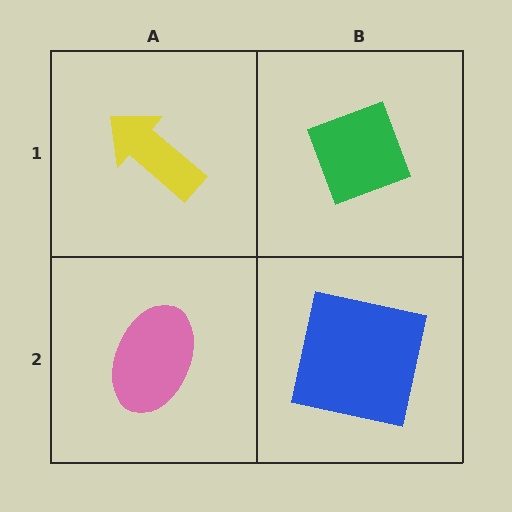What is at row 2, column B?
A blue square.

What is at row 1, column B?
A green diamond.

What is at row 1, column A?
A yellow arrow.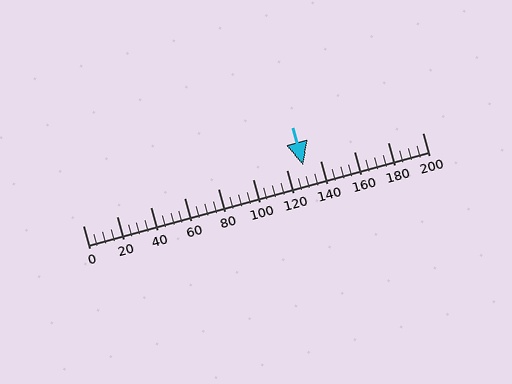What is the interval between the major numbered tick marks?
The major tick marks are spaced 20 units apart.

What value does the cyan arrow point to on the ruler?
The cyan arrow points to approximately 130.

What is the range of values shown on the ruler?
The ruler shows values from 0 to 200.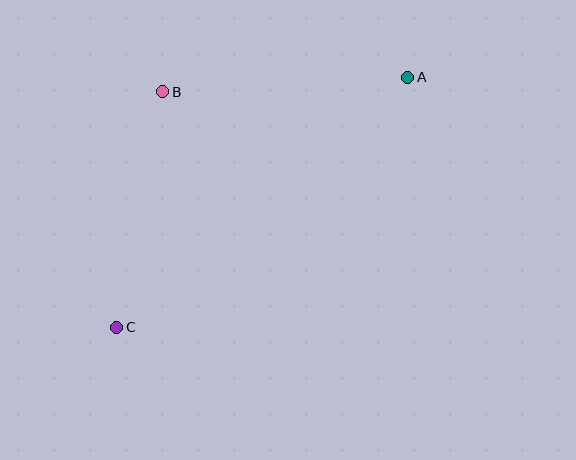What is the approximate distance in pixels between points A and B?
The distance between A and B is approximately 245 pixels.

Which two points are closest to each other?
Points B and C are closest to each other.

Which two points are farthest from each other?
Points A and C are farthest from each other.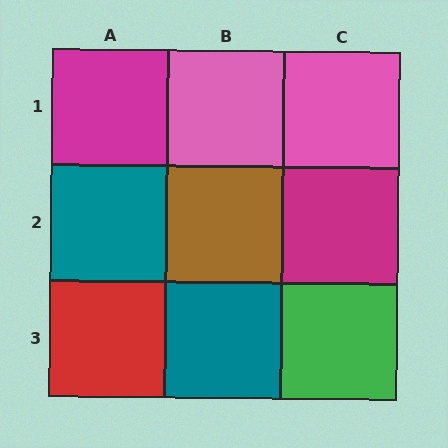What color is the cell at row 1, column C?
Pink.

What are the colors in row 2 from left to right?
Teal, brown, magenta.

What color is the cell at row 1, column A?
Magenta.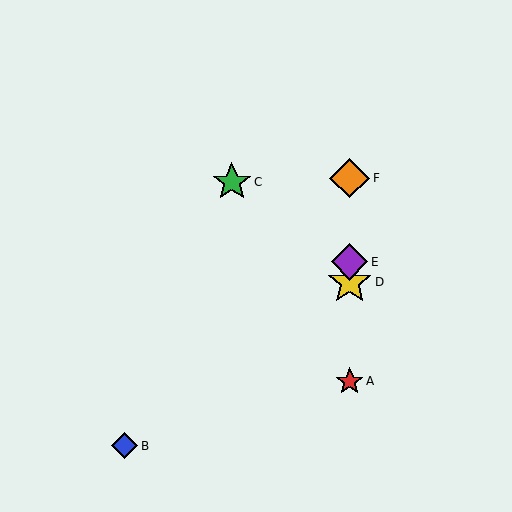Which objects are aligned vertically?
Objects A, D, E, F are aligned vertically.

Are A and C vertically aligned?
No, A is at x≈350 and C is at x≈232.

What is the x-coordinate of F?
Object F is at x≈350.